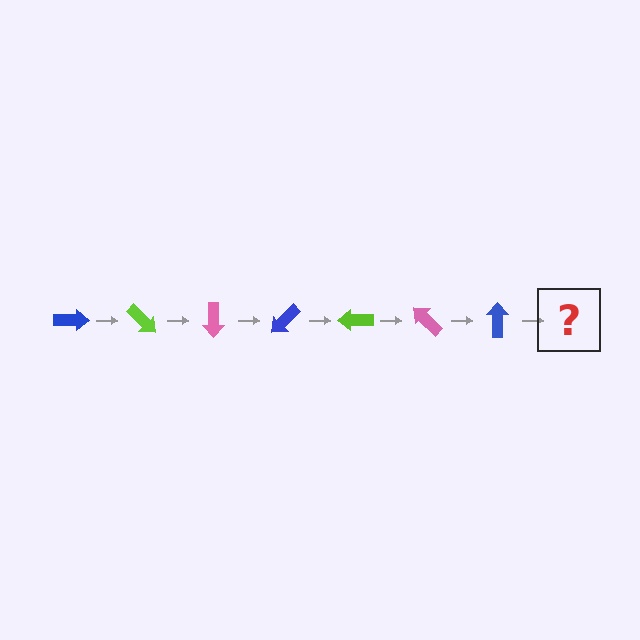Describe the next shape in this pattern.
It should be a lime arrow, rotated 315 degrees from the start.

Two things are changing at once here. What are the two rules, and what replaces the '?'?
The two rules are that it rotates 45 degrees each step and the color cycles through blue, lime, and pink. The '?' should be a lime arrow, rotated 315 degrees from the start.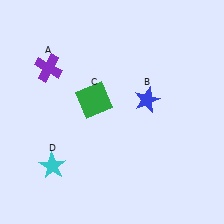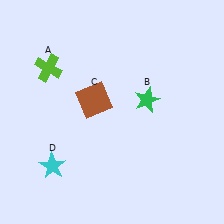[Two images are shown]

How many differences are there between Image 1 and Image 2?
There are 3 differences between the two images.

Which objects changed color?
A changed from purple to lime. B changed from blue to green. C changed from green to brown.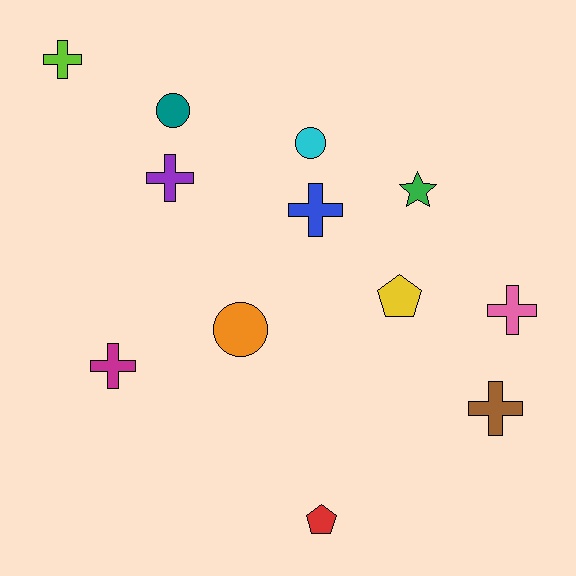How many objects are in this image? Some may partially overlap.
There are 12 objects.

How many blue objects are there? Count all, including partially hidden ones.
There is 1 blue object.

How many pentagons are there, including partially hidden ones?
There are 2 pentagons.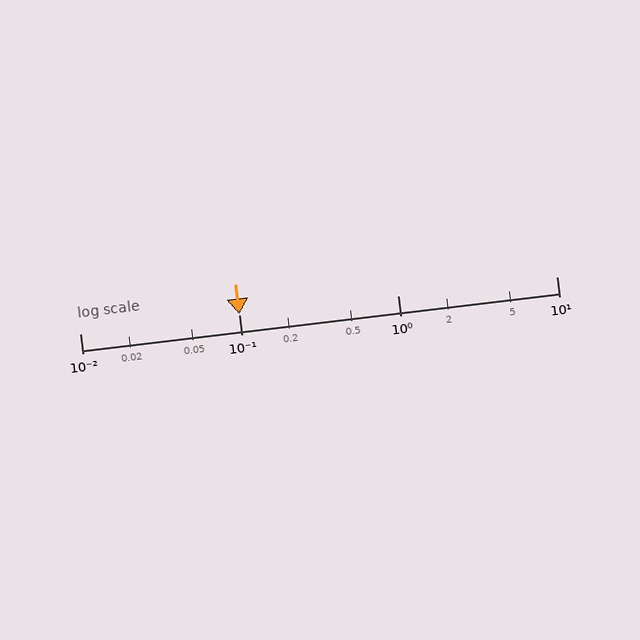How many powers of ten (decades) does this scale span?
The scale spans 3 decades, from 0.01 to 10.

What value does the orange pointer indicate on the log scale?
The pointer indicates approximately 0.1.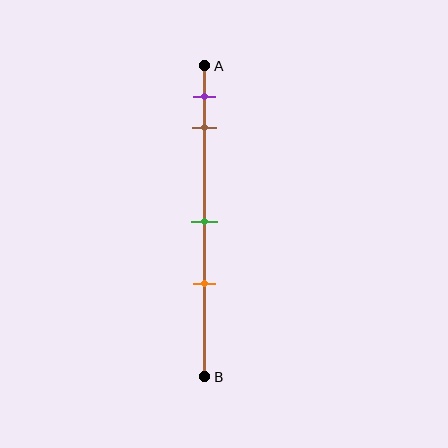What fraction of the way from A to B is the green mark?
The green mark is approximately 50% (0.5) of the way from A to B.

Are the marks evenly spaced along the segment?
No, the marks are not evenly spaced.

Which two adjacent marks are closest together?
The purple and brown marks are the closest adjacent pair.